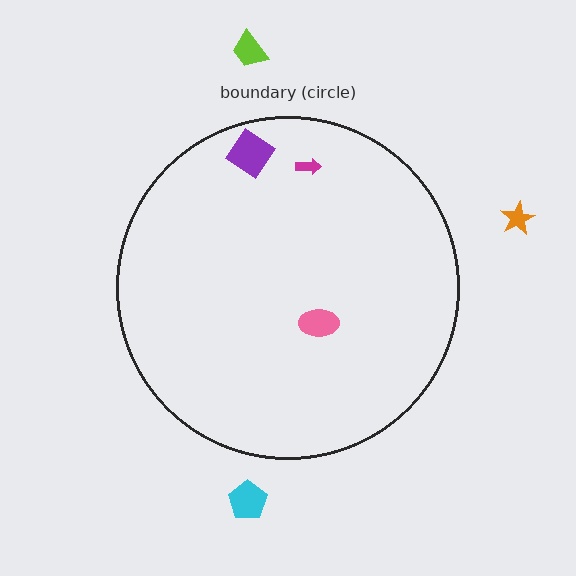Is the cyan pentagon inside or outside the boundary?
Outside.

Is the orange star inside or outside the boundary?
Outside.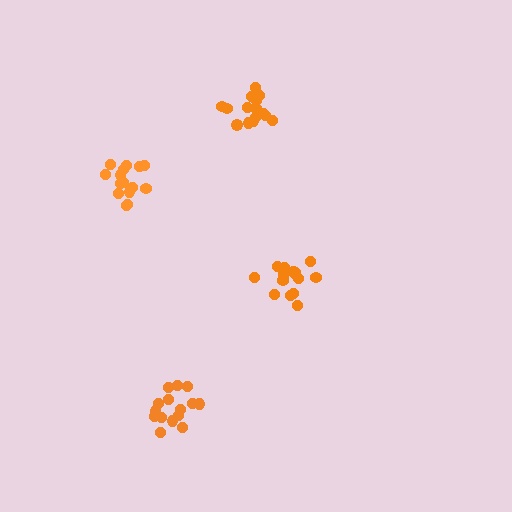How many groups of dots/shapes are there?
There are 4 groups.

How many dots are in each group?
Group 1: 16 dots, Group 2: 15 dots, Group 3: 15 dots, Group 4: 15 dots (61 total).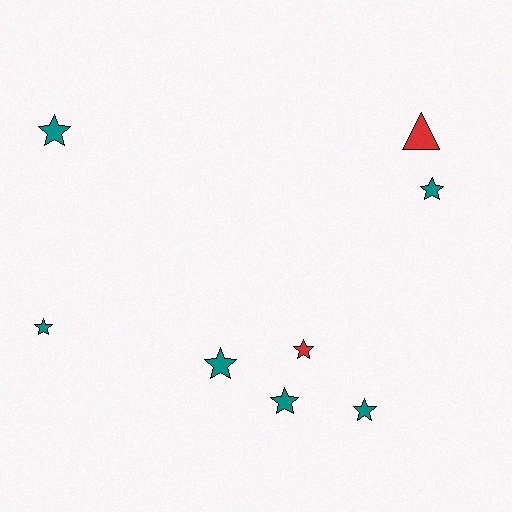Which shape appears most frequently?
Star, with 7 objects.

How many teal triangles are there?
There are no teal triangles.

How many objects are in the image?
There are 8 objects.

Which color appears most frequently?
Teal, with 6 objects.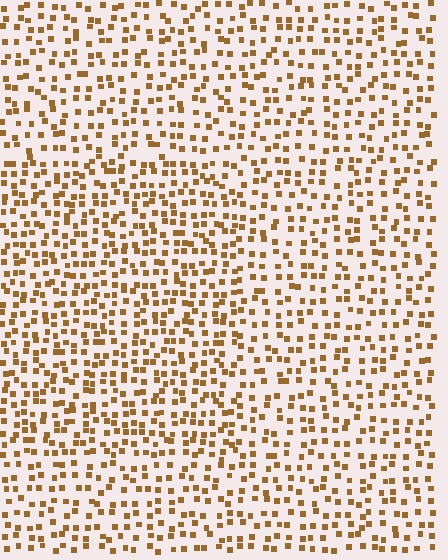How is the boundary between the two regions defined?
The boundary is defined by a change in element density (approximately 1.4x ratio). All elements are the same color, size, and shape.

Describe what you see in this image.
The image contains small brown elements arranged at two different densities. A rectangle-shaped region is visible where the elements are more densely packed than the surrounding area.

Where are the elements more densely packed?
The elements are more densely packed inside the rectangle boundary.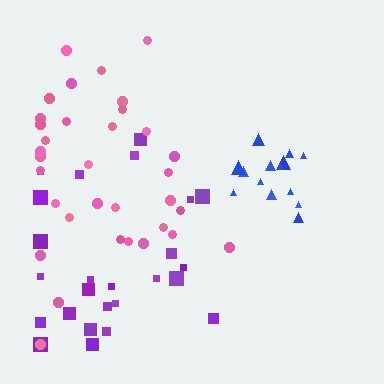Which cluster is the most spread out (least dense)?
Purple.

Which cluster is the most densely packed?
Blue.